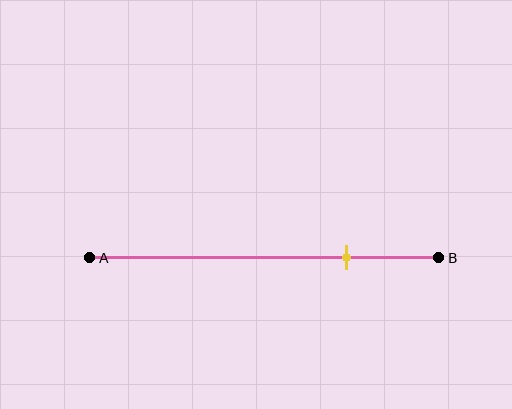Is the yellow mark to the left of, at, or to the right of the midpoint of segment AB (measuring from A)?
The yellow mark is to the right of the midpoint of segment AB.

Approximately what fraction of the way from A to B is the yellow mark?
The yellow mark is approximately 75% of the way from A to B.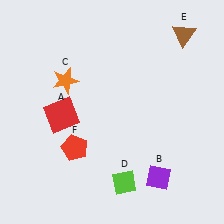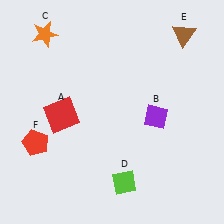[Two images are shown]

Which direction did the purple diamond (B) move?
The purple diamond (B) moved up.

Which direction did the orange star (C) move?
The orange star (C) moved up.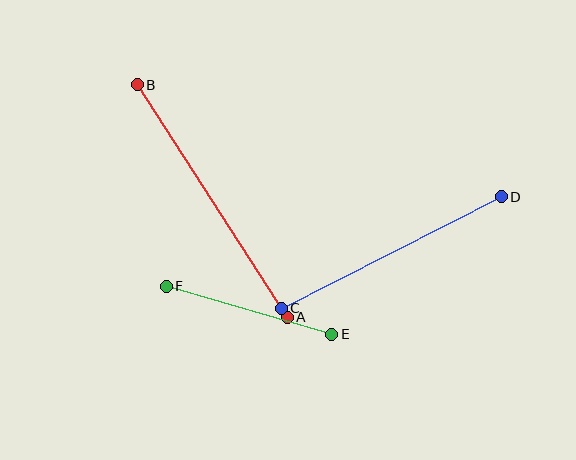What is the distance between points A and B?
The distance is approximately 277 pixels.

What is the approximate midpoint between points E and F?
The midpoint is at approximately (249, 310) pixels.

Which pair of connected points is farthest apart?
Points A and B are farthest apart.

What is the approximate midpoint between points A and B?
The midpoint is at approximately (212, 201) pixels.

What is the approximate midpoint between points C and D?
The midpoint is at approximately (391, 252) pixels.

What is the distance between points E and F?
The distance is approximately 172 pixels.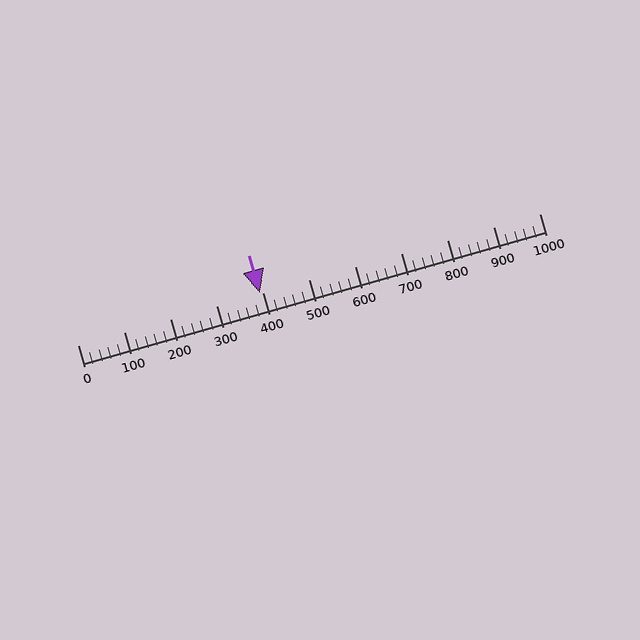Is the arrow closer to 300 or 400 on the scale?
The arrow is closer to 400.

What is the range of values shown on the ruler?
The ruler shows values from 0 to 1000.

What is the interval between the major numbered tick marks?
The major tick marks are spaced 100 units apart.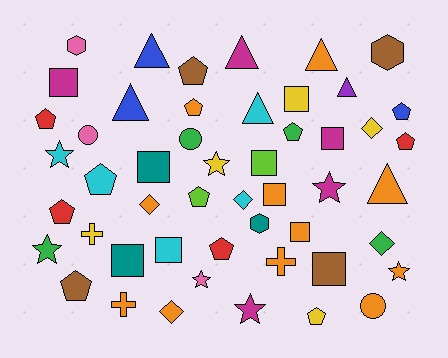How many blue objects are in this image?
There are 3 blue objects.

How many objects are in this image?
There are 50 objects.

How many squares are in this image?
There are 10 squares.